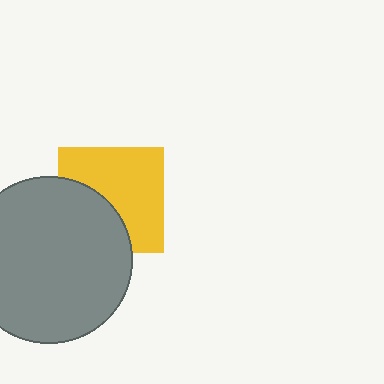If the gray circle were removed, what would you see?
You would see the complete yellow square.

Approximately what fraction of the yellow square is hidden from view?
Roughly 38% of the yellow square is hidden behind the gray circle.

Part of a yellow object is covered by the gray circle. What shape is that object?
It is a square.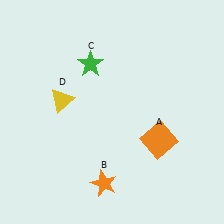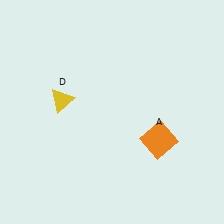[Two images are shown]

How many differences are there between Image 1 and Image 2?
There are 2 differences between the two images.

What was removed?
The green star (C), the orange star (B) were removed in Image 2.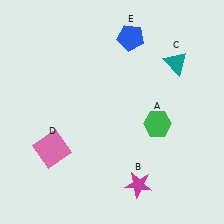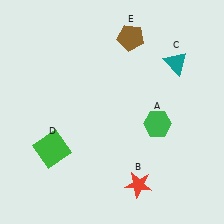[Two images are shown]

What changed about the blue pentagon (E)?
In Image 1, E is blue. In Image 2, it changed to brown.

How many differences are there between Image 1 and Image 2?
There are 3 differences between the two images.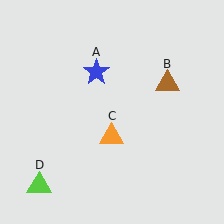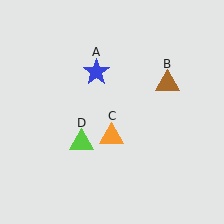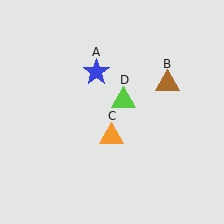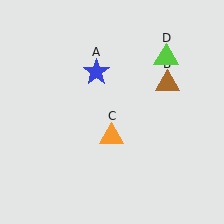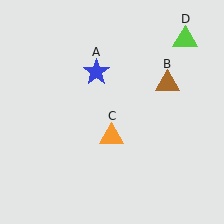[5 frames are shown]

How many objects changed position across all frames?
1 object changed position: lime triangle (object D).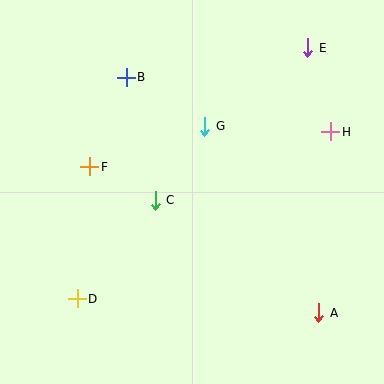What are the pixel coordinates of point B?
Point B is at (126, 77).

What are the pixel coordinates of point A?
Point A is at (319, 313).